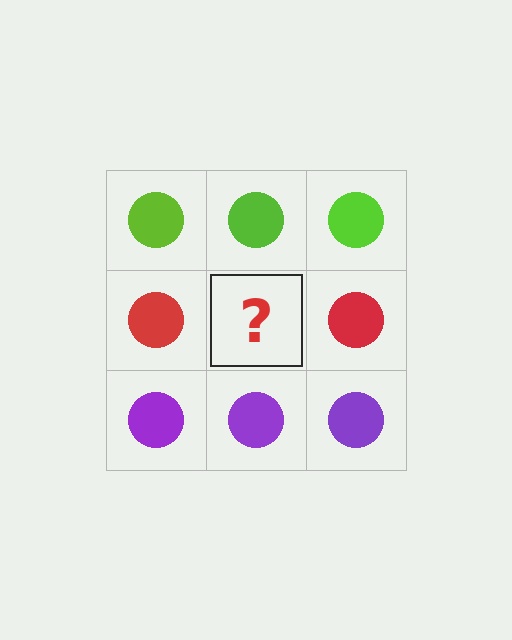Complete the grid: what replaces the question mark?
The question mark should be replaced with a red circle.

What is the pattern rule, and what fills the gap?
The rule is that each row has a consistent color. The gap should be filled with a red circle.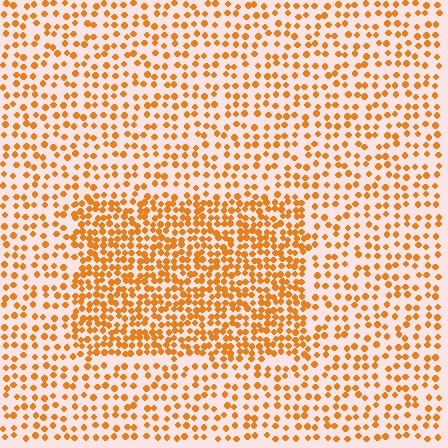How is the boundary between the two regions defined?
The boundary is defined by a change in element density (approximately 2.0x ratio). All elements are the same color, size, and shape.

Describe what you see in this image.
The image contains small orange elements arranged at two different densities. A rectangle-shaped region is visible where the elements are more densely packed than the surrounding area.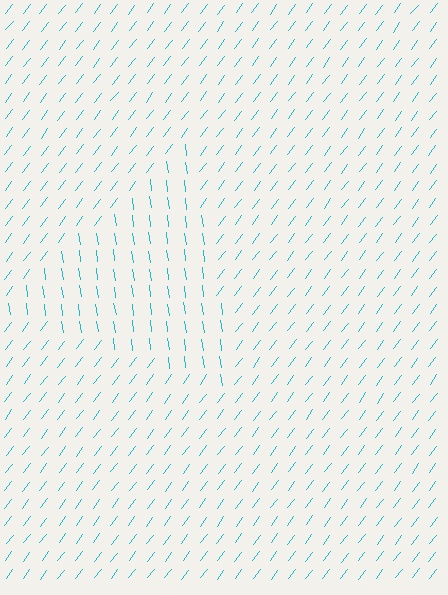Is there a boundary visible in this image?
Yes, there is a texture boundary formed by a change in line orientation.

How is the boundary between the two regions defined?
The boundary is defined purely by a change in line orientation (approximately 45 degrees difference). All lines are the same color and thickness.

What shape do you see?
I see a triangle.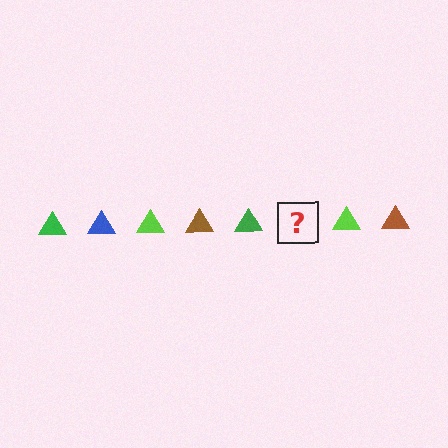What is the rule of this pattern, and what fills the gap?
The rule is that the pattern cycles through green, blue, lime, brown triangles. The gap should be filled with a blue triangle.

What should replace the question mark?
The question mark should be replaced with a blue triangle.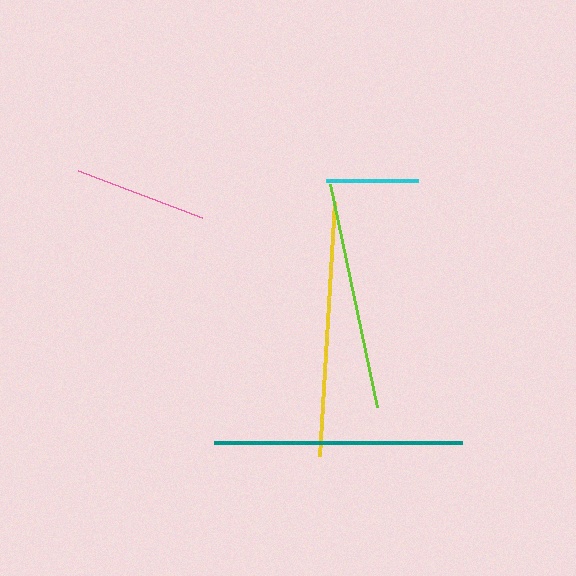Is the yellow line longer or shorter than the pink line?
The yellow line is longer than the pink line.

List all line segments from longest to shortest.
From longest to shortest: yellow, teal, lime, pink, cyan.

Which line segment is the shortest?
The cyan line is the shortest at approximately 92 pixels.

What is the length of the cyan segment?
The cyan segment is approximately 92 pixels long.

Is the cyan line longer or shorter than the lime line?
The lime line is longer than the cyan line.